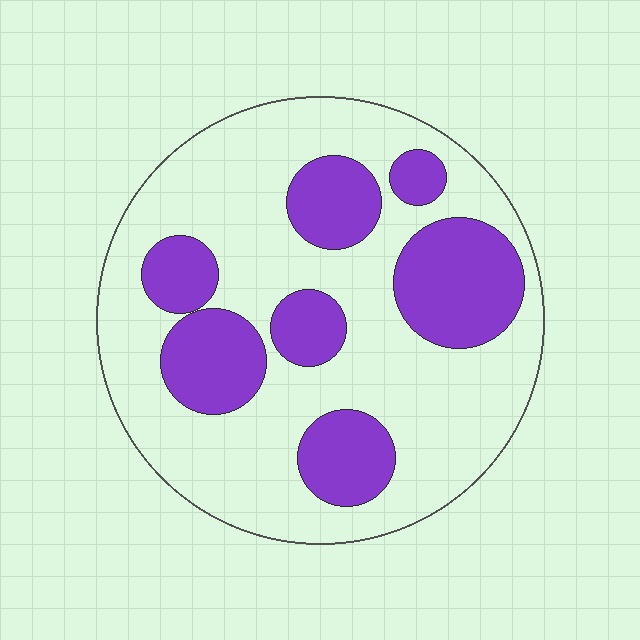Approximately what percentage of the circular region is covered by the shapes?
Approximately 30%.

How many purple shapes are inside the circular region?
7.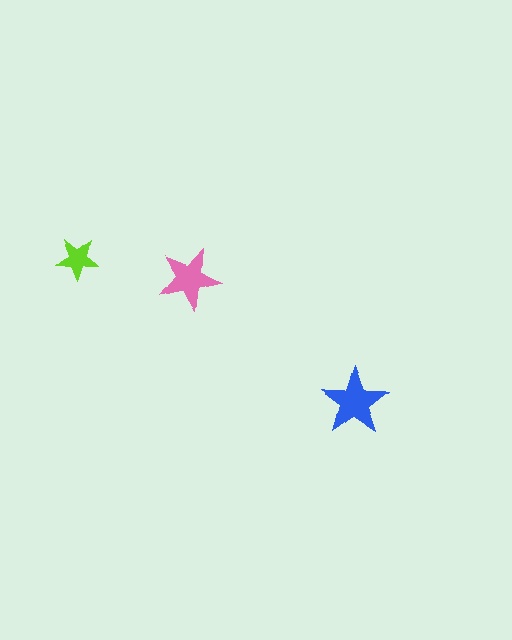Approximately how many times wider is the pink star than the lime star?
About 1.5 times wider.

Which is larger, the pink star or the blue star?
The blue one.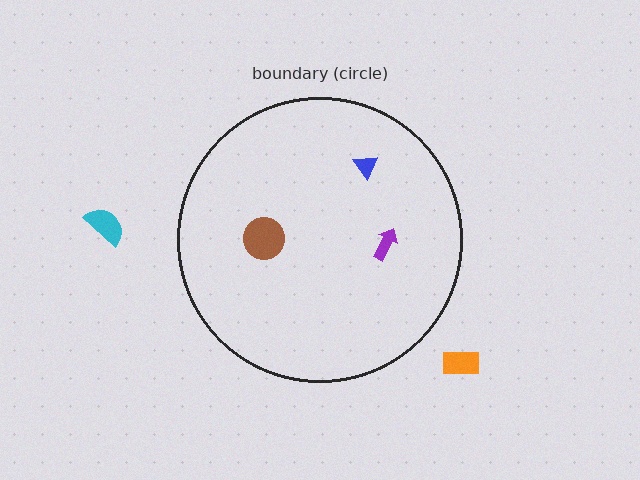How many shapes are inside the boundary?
3 inside, 2 outside.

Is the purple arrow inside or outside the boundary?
Inside.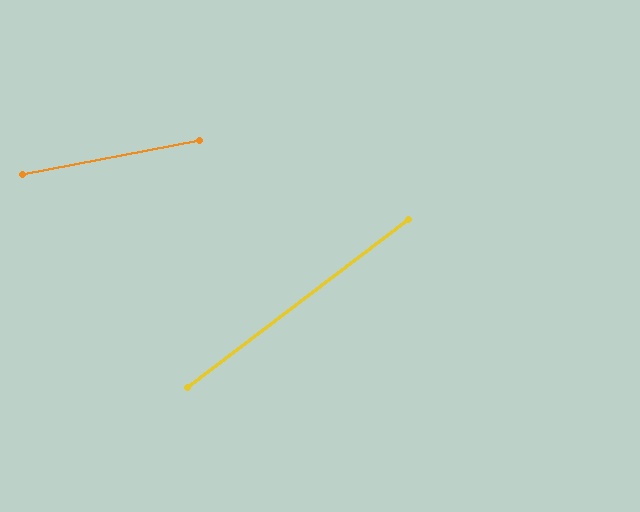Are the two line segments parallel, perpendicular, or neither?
Neither parallel nor perpendicular — they differ by about 26°.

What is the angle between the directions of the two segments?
Approximately 26 degrees.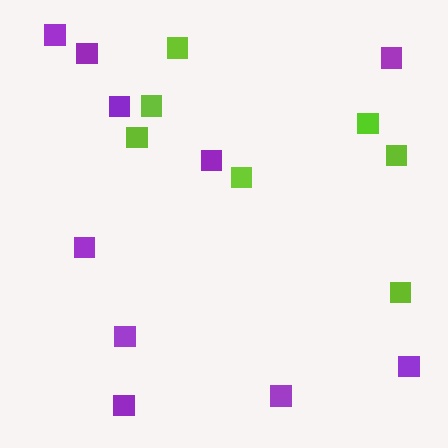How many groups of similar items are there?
There are 2 groups: one group of purple squares (10) and one group of lime squares (7).